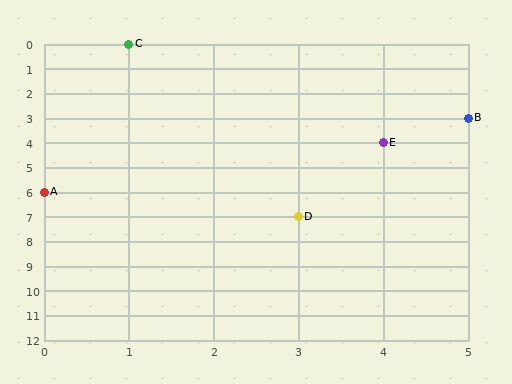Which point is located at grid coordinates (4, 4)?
Point E is at (4, 4).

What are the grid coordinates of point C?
Point C is at grid coordinates (1, 0).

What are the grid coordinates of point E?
Point E is at grid coordinates (4, 4).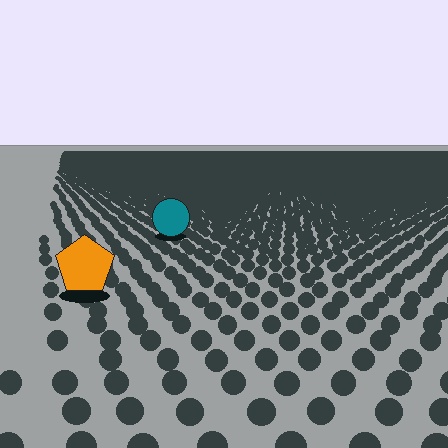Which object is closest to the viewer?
The orange pentagon is closest. The texture marks near it are larger and more spread out.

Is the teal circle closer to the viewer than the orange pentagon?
No. The orange pentagon is closer — you can tell from the texture gradient: the ground texture is coarser near it.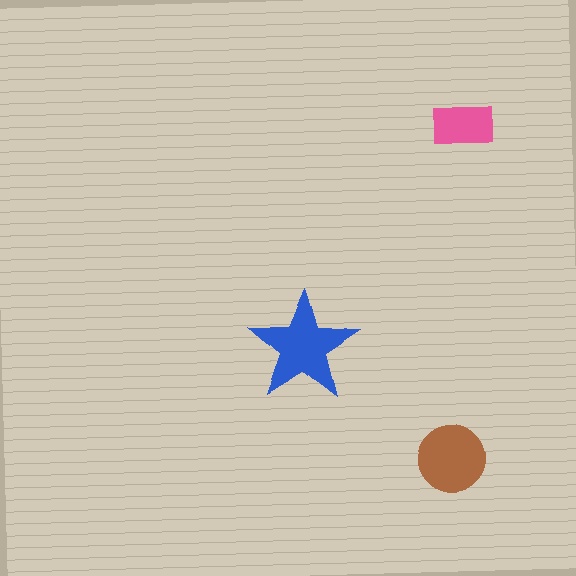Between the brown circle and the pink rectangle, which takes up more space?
The brown circle.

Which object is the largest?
The blue star.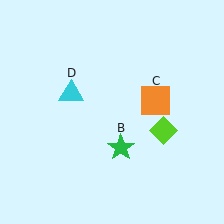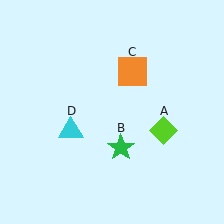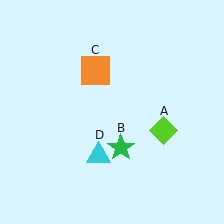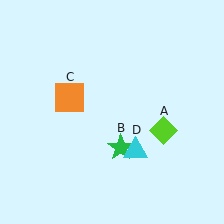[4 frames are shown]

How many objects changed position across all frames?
2 objects changed position: orange square (object C), cyan triangle (object D).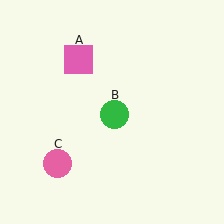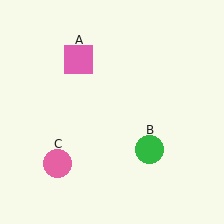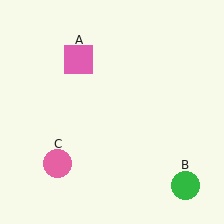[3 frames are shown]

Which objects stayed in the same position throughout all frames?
Pink square (object A) and pink circle (object C) remained stationary.